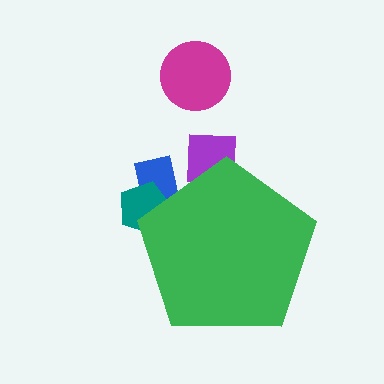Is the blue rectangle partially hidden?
Yes, the blue rectangle is partially hidden behind the green pentagon.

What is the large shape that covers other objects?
A green pentagon.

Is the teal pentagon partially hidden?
Yes, the teal pentagon is partially hidden behind the green pentagon.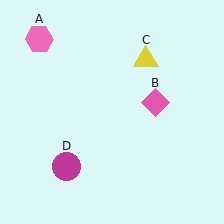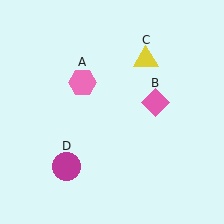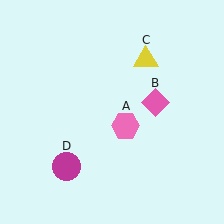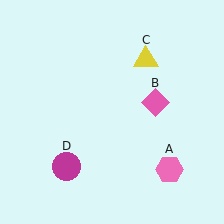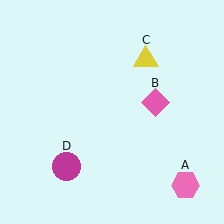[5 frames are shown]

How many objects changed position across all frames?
1 object changed position: pink hexagon (object A).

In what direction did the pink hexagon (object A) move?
The pink hexagon (object A) moved down and to the right.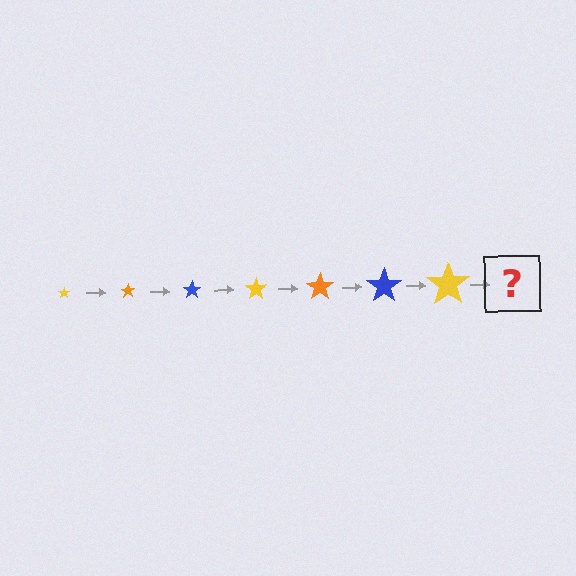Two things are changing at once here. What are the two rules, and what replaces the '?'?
The two rules are that the star grows larger each step and the color cycles through yellow, orange, and blue. The '?' should be an orange star, larger than the previous one.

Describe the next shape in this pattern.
It should be an orange star, larger than the previous one.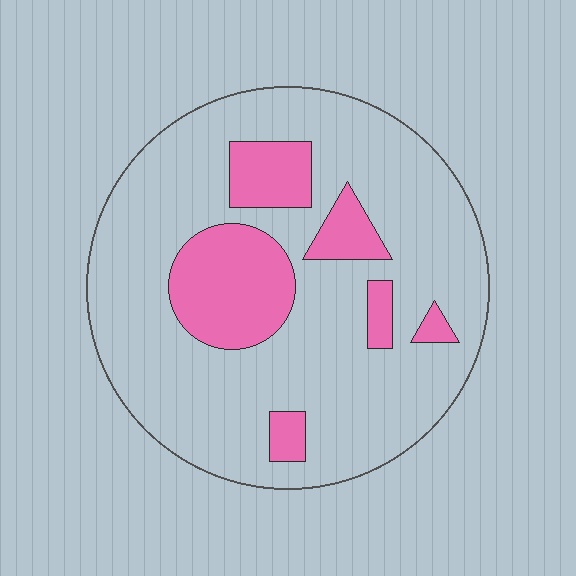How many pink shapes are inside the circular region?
6.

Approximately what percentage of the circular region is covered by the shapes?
Approximately 20%.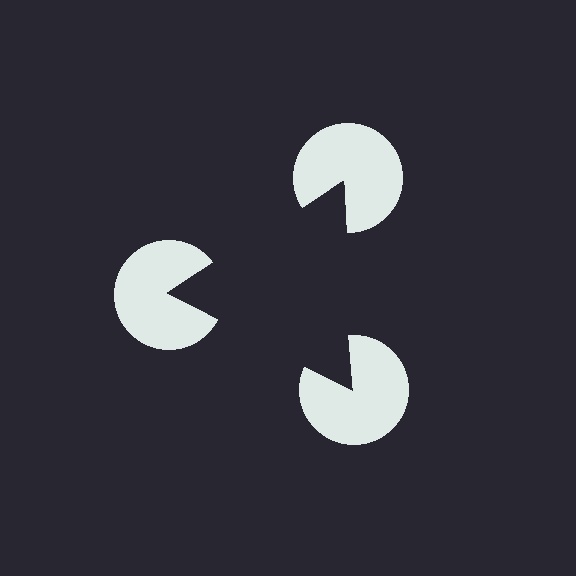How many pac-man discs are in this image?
There are 3 — one at each vertex of the illusory triangle.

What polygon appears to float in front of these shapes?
An illusory triangle — its edges are inferred from the aligned wedge cuts in the pac-man discs, not physically drawn.